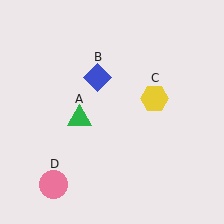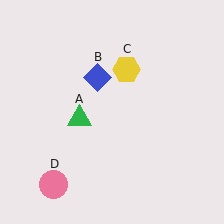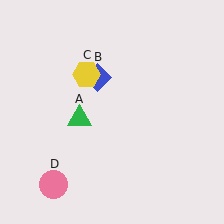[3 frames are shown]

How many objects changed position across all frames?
1 object changed position: yellow hexagon (object C).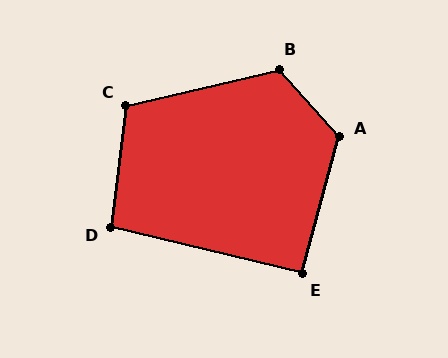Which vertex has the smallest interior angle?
E, at approximately 91 degrees.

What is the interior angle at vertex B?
Approximately 118 degrees (obtuse).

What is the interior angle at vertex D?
Approximately 97 degrees (obtuse).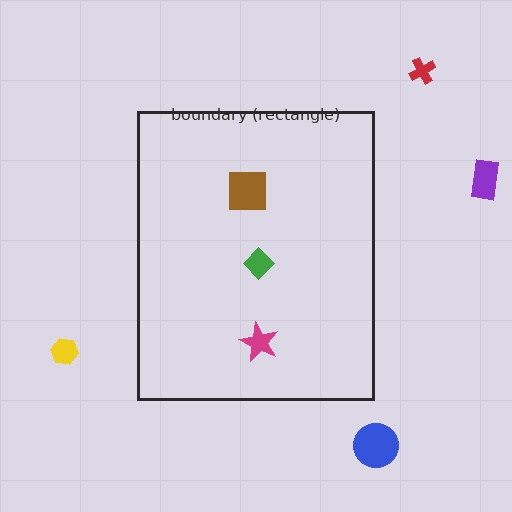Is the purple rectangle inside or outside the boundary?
Outside.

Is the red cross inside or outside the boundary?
Outside.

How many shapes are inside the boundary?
3 inside, 4 outside.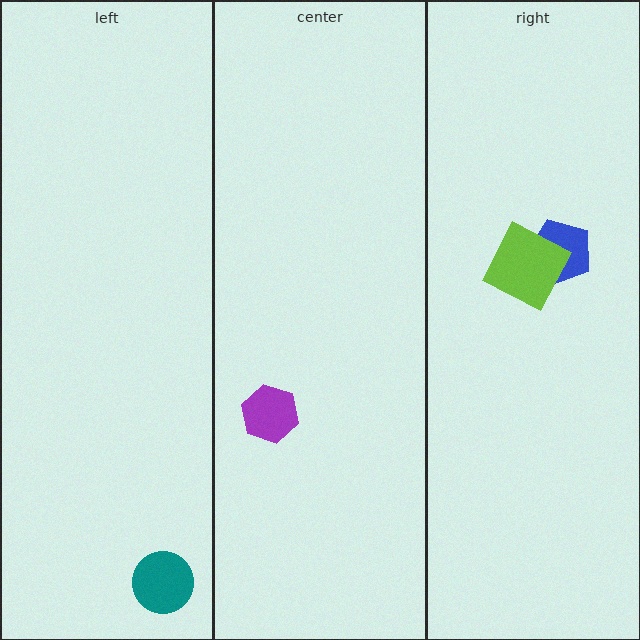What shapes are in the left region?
The teal circle.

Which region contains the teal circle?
The left region.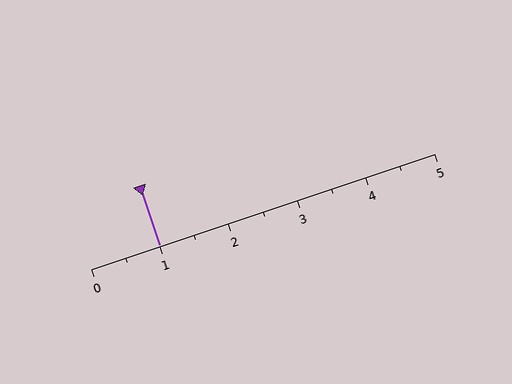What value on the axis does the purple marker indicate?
The marker indicates approximately 1.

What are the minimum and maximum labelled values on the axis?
The axis runs from 0 to 5.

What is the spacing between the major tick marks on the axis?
The major ticks are spaced 1 apart.